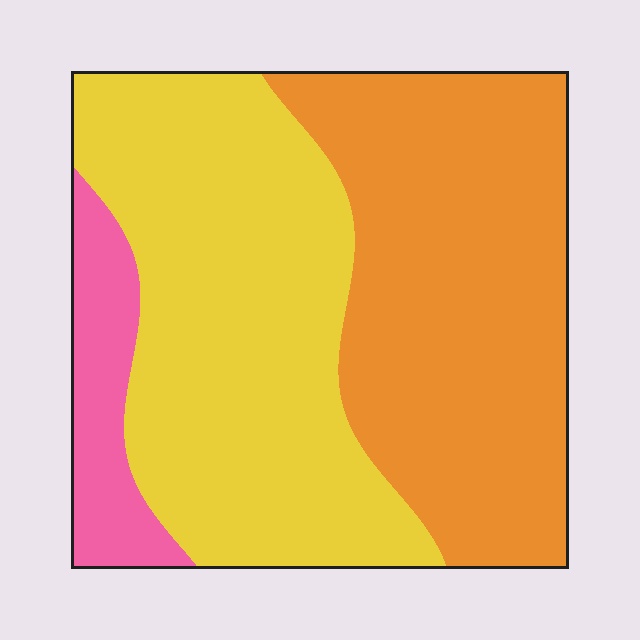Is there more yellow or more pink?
Yellow.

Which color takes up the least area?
Pink, at roughly 10%.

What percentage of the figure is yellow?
Yellow takes up between a quarter and a half of the figure.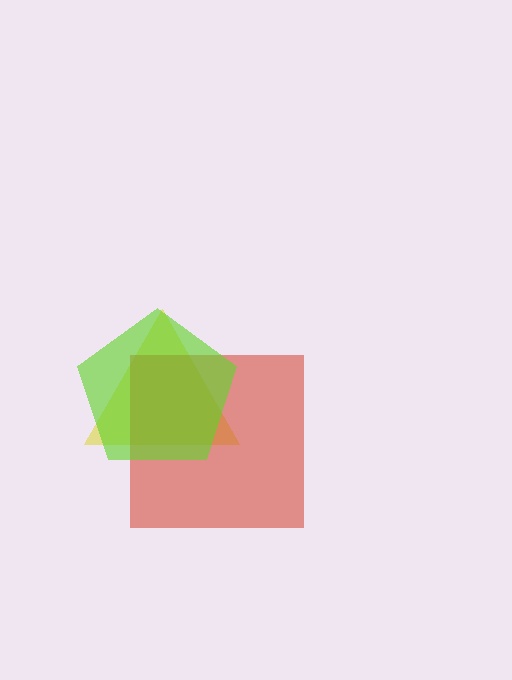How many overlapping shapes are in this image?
There are 3 overlapping shapes in the image.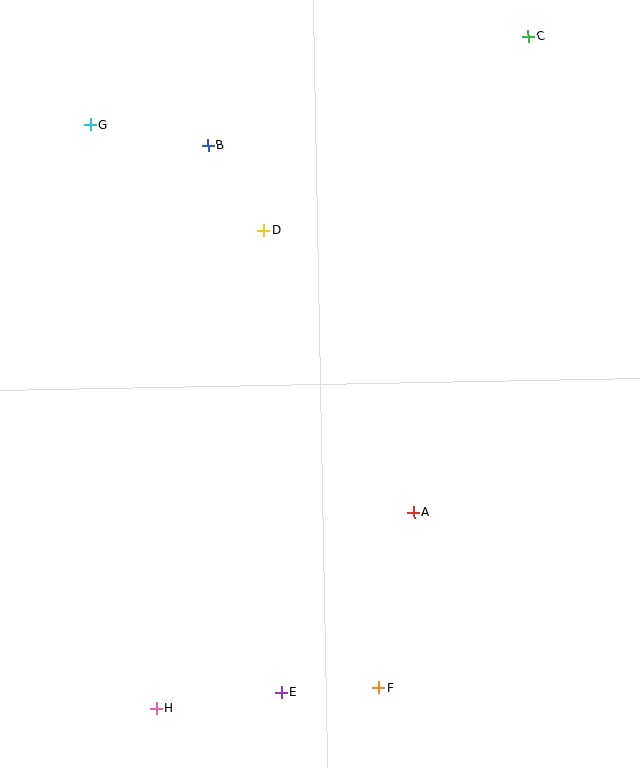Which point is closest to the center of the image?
Point A at (414, 513) is closest to the center.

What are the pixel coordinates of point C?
Point C is at (528, 36).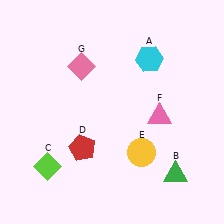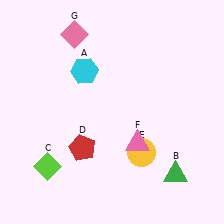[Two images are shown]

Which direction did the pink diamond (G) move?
The pink diamond (G) moved up.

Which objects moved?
The objects that moved are: the cyan hexagon (A), the pink triangle (F), the pink diamond (G).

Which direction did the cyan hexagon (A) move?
The cyan hexagon (A) moved left.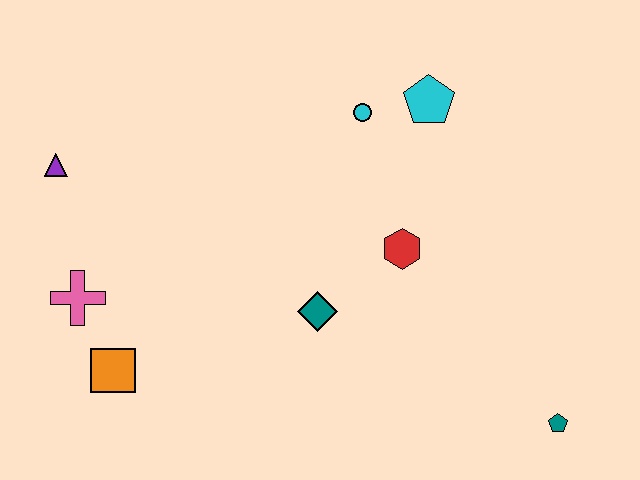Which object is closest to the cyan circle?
The cyan pentagon is closest to the cyan circle.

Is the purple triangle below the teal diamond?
No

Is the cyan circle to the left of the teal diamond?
No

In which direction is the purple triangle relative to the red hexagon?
The purple triangle is to the left of the red hexagon.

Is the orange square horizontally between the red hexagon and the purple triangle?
Yes